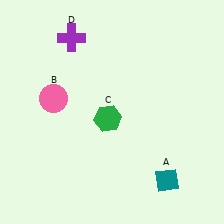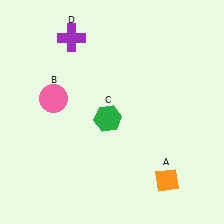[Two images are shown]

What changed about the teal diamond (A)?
In Image 1, A is teal. In Image 2, it changed to orange.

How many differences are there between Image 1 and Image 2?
There is 1 difference between the two images.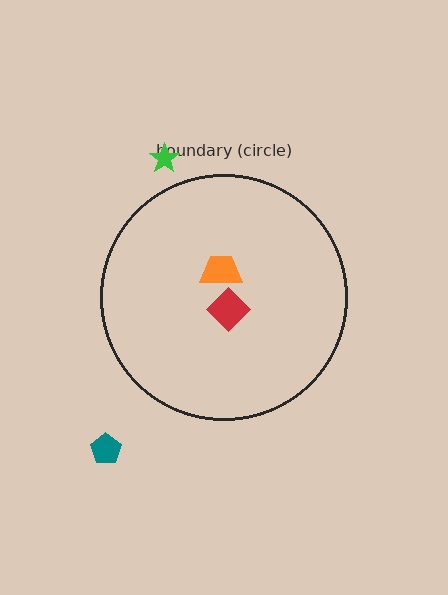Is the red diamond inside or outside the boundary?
Inside.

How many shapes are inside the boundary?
2 inside, 2 outside.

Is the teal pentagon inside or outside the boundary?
Outside.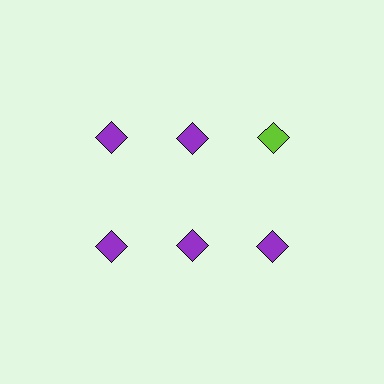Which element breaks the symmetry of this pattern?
The lime diamond in the top row, center column breaks the symmetry. All other shapes are purple diamonds.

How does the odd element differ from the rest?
It has a different color: lime instead of purple.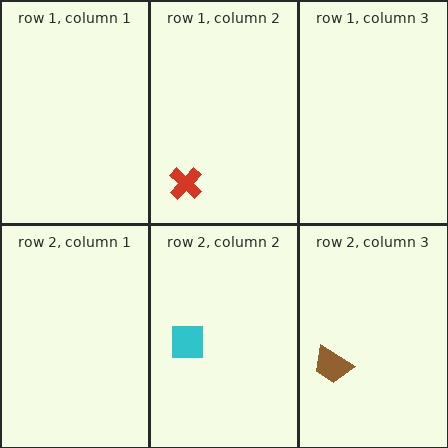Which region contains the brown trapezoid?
The row 2, column 3 region.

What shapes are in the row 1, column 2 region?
The red cross.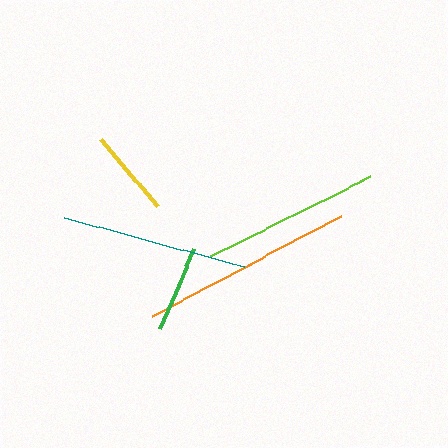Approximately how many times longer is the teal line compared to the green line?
The teal line is approximately 2.2 times the length of the green line.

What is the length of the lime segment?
The lime segment is approximately 179 pixels long.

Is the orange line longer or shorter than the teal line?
The orange line is longer than the teal line.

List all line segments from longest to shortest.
From longest to shortest: orange, teal, lime, yellow, green.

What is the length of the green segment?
The green segment is approximately 86 pixels long.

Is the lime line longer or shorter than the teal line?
The teal line is longer than the lime line.